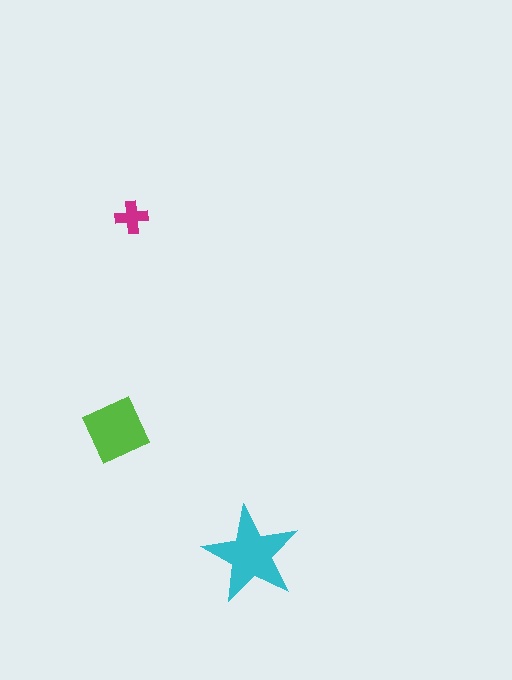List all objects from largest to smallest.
The cyan star, the lime diamond, the magenta cross.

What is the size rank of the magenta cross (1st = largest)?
3rd.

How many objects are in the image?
There are 3 objects in the image.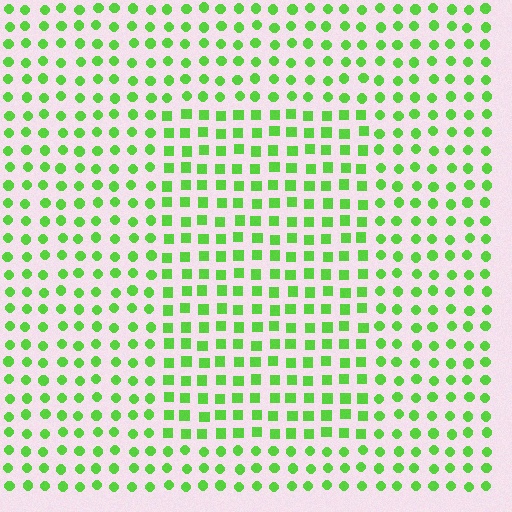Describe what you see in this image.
The image is filled with small lime elements arranged in a uniform grid. A rectangle-shaped region contains squares, while the surrounding area contains circles. The boundary is defined purely by the change in element shape.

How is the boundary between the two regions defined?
The boundary is defined by a change in element shape: squares inside vs. circles outside. All elements share the same color and spacing.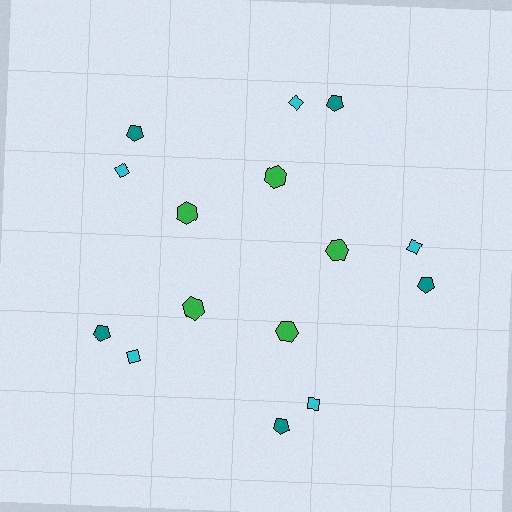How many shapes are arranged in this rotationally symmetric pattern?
There are 15 shapes, arranged in 5 groups of 3.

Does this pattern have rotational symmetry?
Yes, this pattern has 5-fold rotational symmetry. It looks the same after rotating 72 degrees around the center.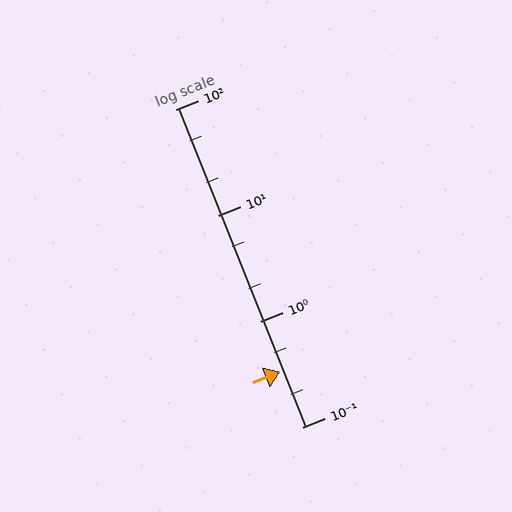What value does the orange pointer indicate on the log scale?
The pointer indicates approximately 0.33.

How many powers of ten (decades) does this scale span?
The scale spans 3 decades, from 0.1 to 100.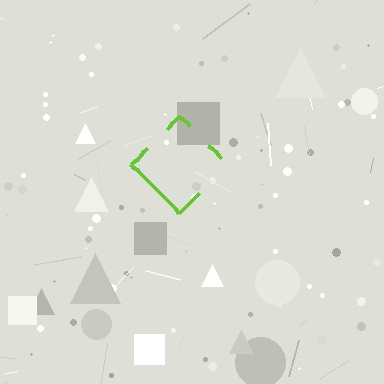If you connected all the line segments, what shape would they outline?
They would outline a diamond.